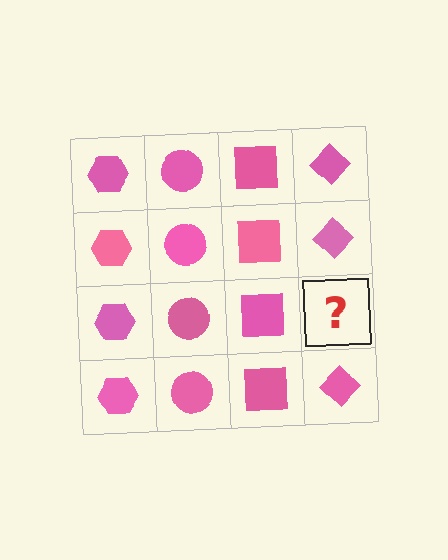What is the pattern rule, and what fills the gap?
The rule is that each column has a consistent shape. The gap should be filled with a pink diamond.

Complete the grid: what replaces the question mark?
The question mark should be replaced with a pink diamond.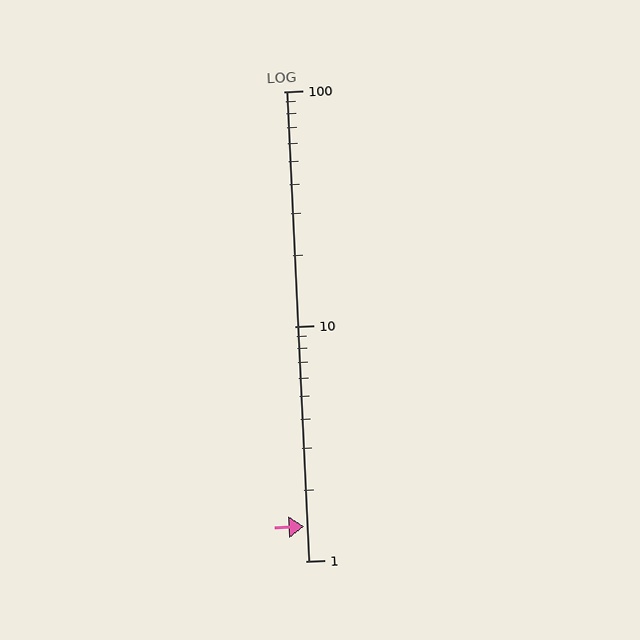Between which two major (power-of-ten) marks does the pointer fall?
The pointer is between 1 and 10.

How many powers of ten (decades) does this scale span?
The scale spans 2 decades, from 1 to 100.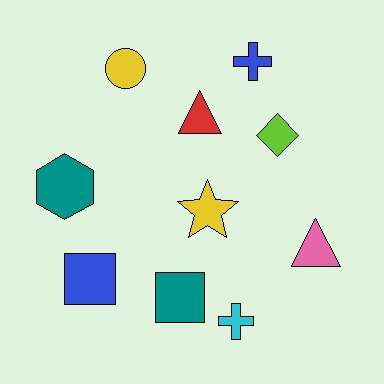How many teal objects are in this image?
There are 2 teal objects.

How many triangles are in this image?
There are 2 triangles.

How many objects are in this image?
There are 10 objects.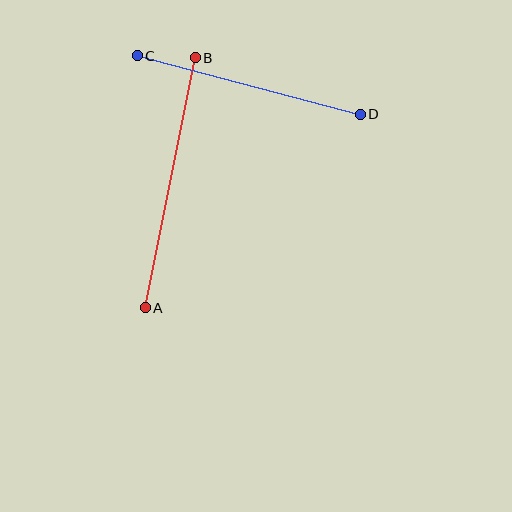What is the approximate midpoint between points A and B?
The midpoint is at approximately (170, 183) pixels.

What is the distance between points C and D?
The distance is approximately 231 pixels.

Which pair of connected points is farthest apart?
Points A and B are farthest apart.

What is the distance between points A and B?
The distance is approximately 255 pixels.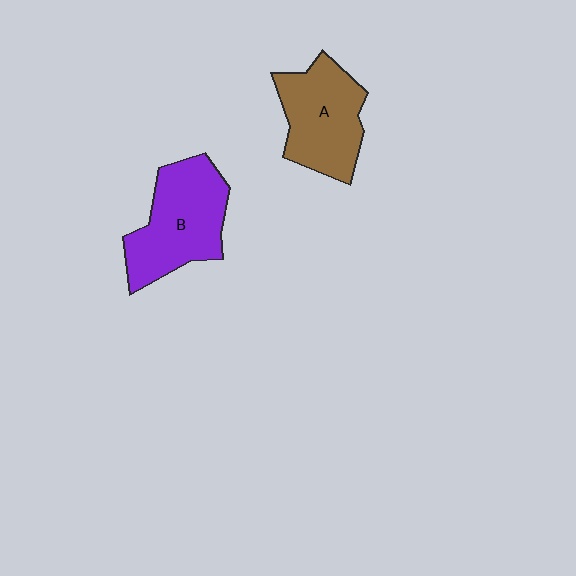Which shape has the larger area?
Shape B (purple).